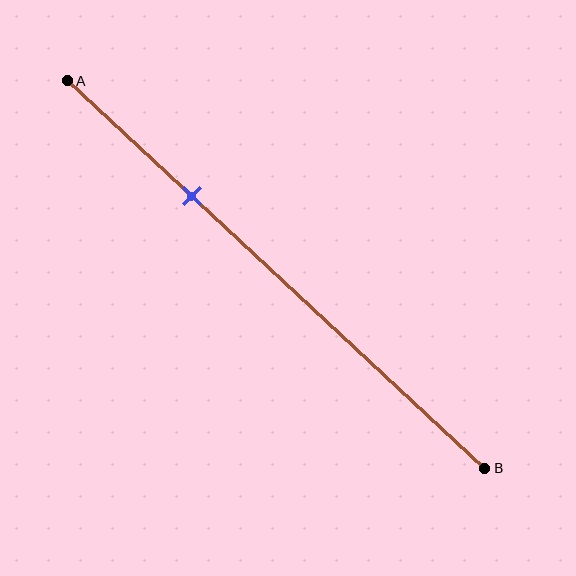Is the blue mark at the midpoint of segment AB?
No, the mark is at about 30% from A, not at the 50% midpoint.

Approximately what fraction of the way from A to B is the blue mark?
The blue mark is approximately 30% of the way from A to B.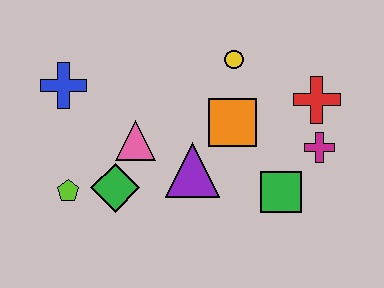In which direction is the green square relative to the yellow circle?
The green square is below the yellow circle.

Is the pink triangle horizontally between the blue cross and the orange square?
Yes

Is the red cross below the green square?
No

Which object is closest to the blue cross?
The pink triangle is closest to the blue cross.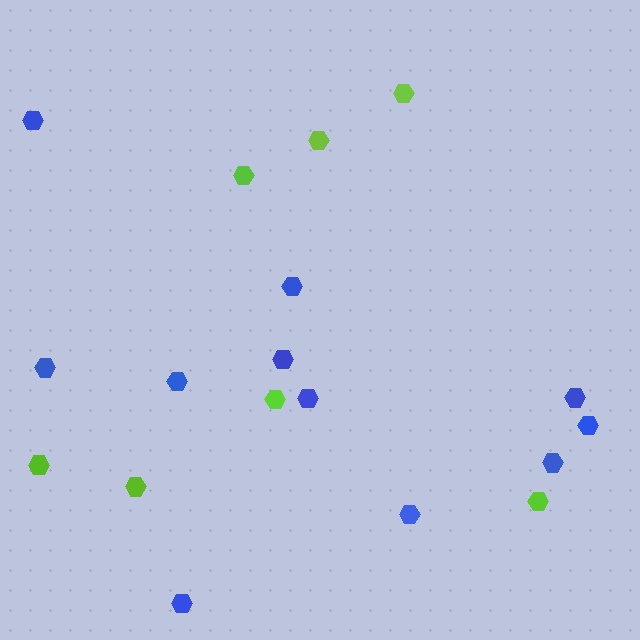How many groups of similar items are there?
There are 2 groups: one group of blue hexagons (11) and one group of lime hexagons (7).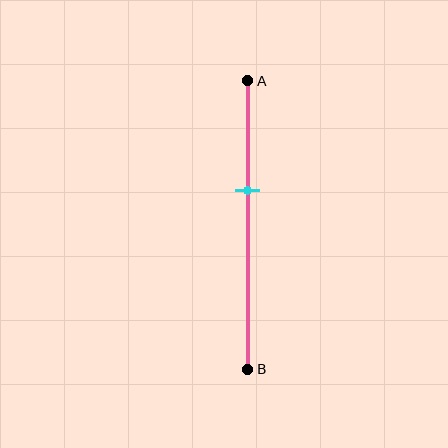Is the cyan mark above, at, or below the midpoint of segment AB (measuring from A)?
The cyan mark is above the midpoint of segment AB.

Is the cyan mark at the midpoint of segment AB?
No, the mark is at about 40% from A, not at the 50% midpoint.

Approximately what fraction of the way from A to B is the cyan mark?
The cyan mark is approximately 40% of the way from A to B.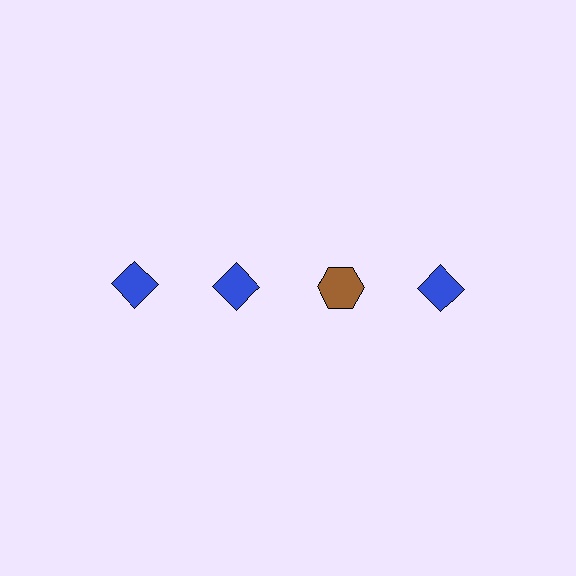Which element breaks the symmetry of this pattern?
The brown hexagon in the top row, center column breaks the symmetry. All other shapes are blue diamonds.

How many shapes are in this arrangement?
There are 4 shapes arranged in a grid pattern.